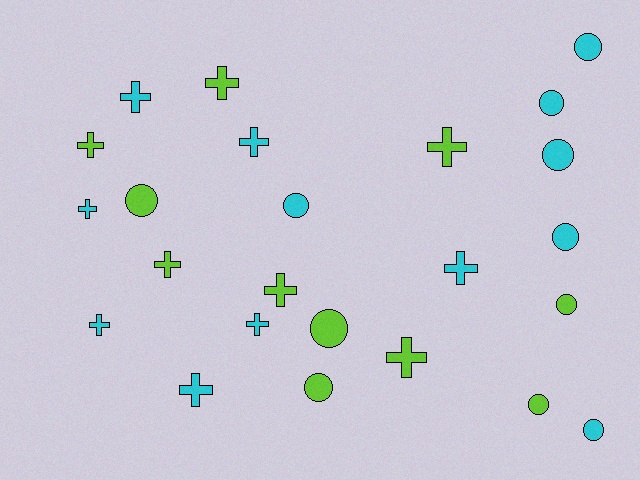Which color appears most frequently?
Cyan, with 13 objects.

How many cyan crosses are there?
There are 7 cyan crosses.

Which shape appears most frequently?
Cross, with 13 objects.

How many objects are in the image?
There are 24 objects.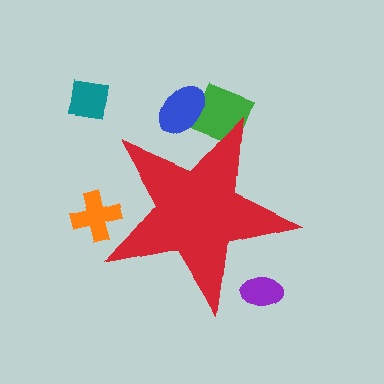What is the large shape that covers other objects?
A red star.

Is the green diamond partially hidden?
Yes, the green diamond is partially hidden behind the red star.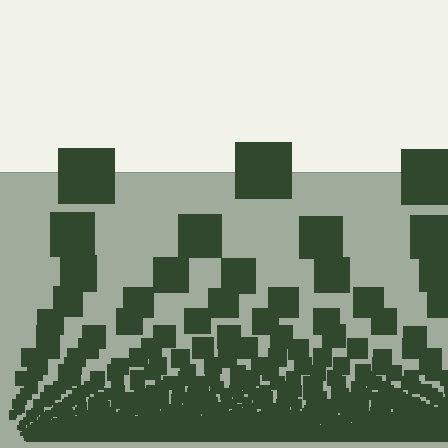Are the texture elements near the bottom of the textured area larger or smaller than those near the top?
Smaller. The gradient is inverted — elements near the bottom are smaller and denser.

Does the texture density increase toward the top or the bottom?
Density increases toward the bottom.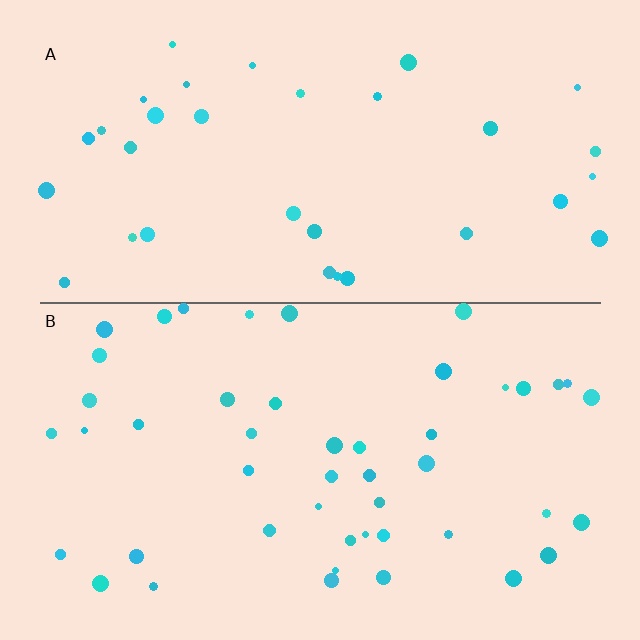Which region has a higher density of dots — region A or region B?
B (the bottom).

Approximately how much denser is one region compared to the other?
Approximately 1.4× — region B over region A.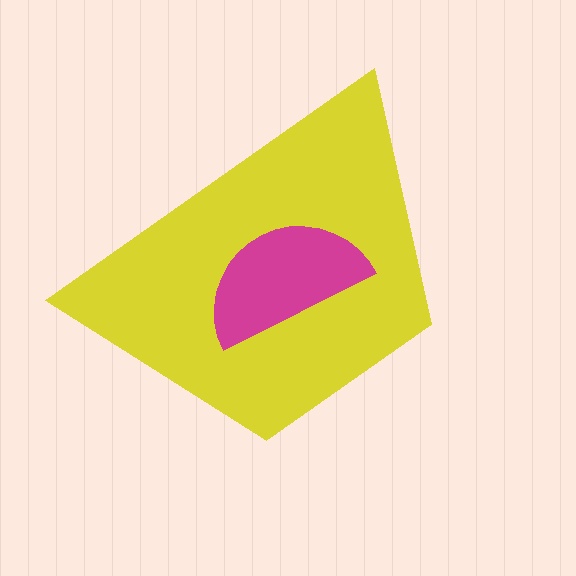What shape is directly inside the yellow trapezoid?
The magenta semicircle.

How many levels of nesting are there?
2.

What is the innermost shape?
The magenta semicircle.